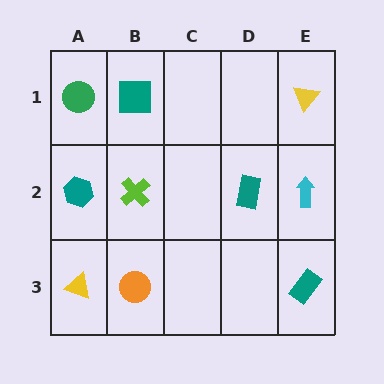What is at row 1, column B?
A teal square.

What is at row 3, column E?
A teal rectangle.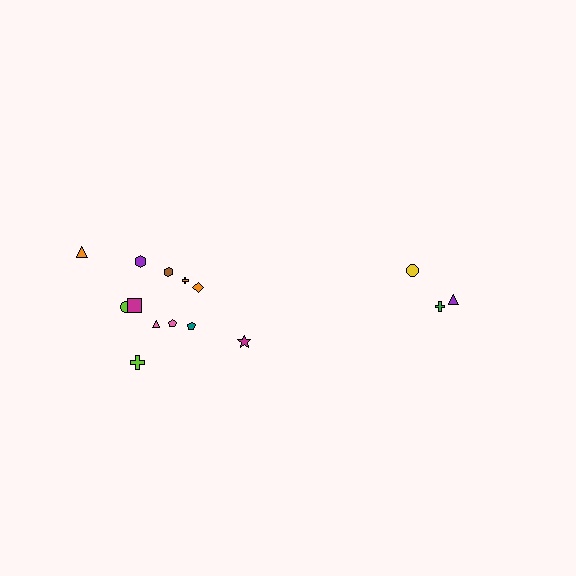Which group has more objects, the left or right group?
The left group.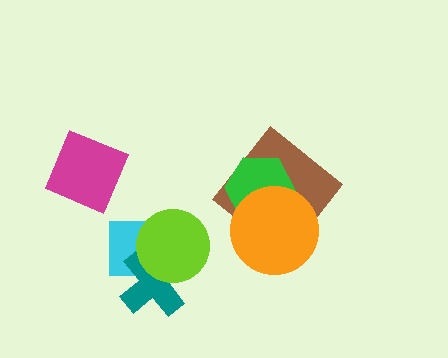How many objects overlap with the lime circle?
2 objects overlap with the lime circle.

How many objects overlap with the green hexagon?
2 objects overlap with the green hexagon.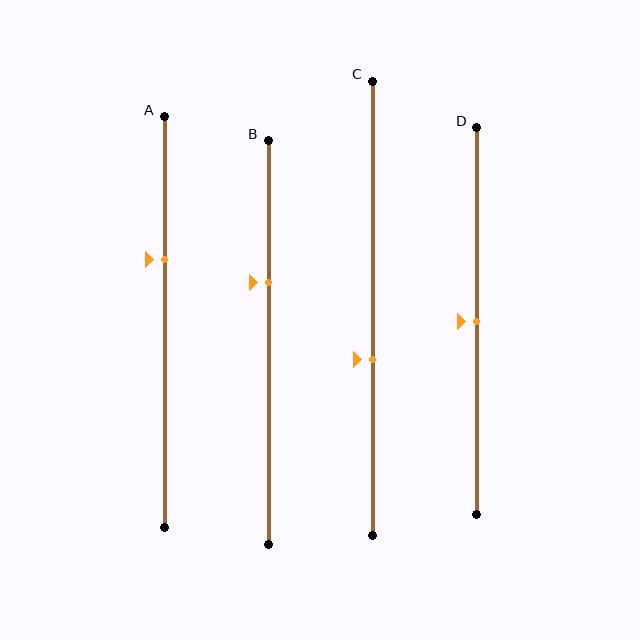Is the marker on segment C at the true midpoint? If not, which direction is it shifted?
No, the marker on segment C is shifted downward by about 11% of the segment length.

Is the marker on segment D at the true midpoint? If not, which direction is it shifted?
Yes, the marker on segment D is at the true midpoint.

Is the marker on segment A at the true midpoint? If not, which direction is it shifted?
No, the marker on segment A is shifted upward by about 15% of the segment length.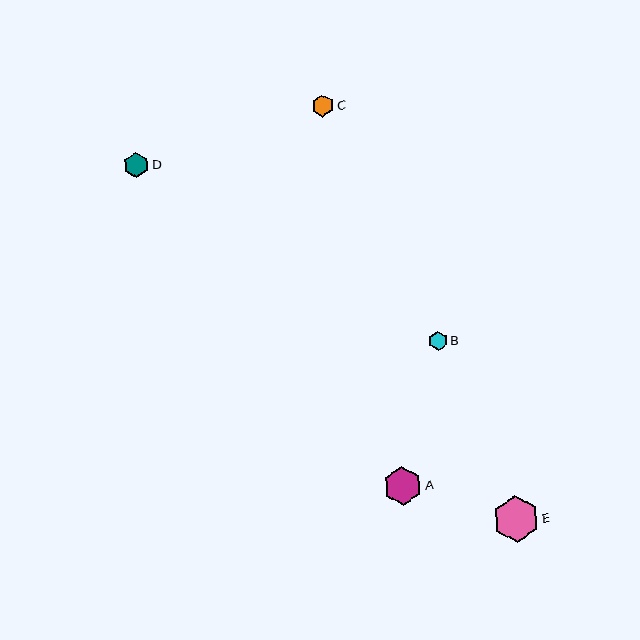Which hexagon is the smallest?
Hexagon B is the smallest with a size of approximately 19 pixels.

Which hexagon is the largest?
Hexagon E is the largest with a size of approximately 46 pixels.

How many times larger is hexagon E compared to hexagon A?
Hexagon E is approximately 1.2 times the size of hexagon A.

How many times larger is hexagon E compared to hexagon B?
Hexagon E is approximately 2.4 times the size of hexagon B.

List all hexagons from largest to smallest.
From largest to smallest: E, A, D, C, B.